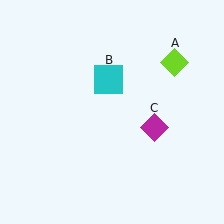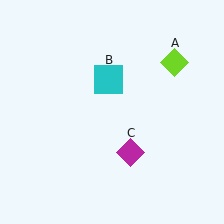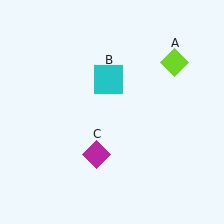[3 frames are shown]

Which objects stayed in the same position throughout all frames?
Lime diamond (object A) and cyan square (object B) remained stationary.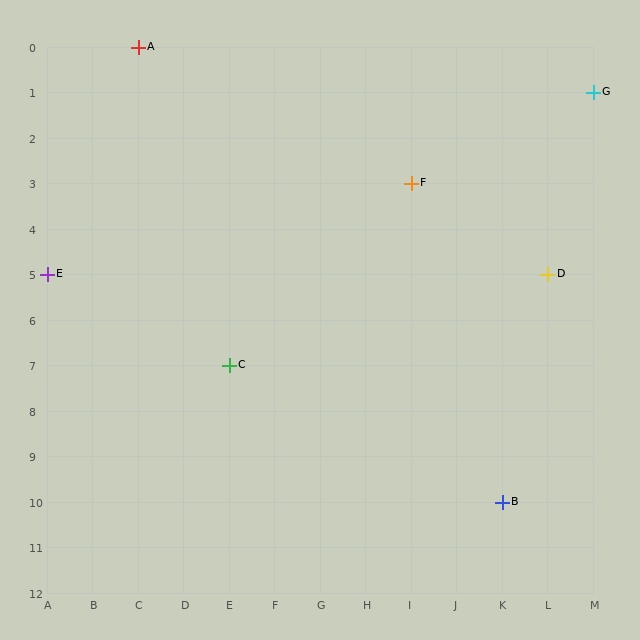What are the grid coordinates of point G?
Point G is at grid coordinates (M, 1).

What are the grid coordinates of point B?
Point B is at grid coordinates (K, 10).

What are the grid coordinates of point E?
Point E is at grid coordinates (A, 5).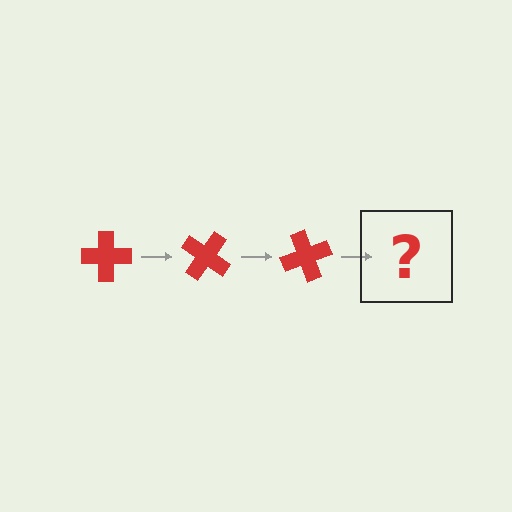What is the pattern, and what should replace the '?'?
The pattern is that the cross rotates 35 degrees each step. The '?' should be a red cross rotated 105 degrees.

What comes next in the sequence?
The next element should be a red cross rotated 105 degrees.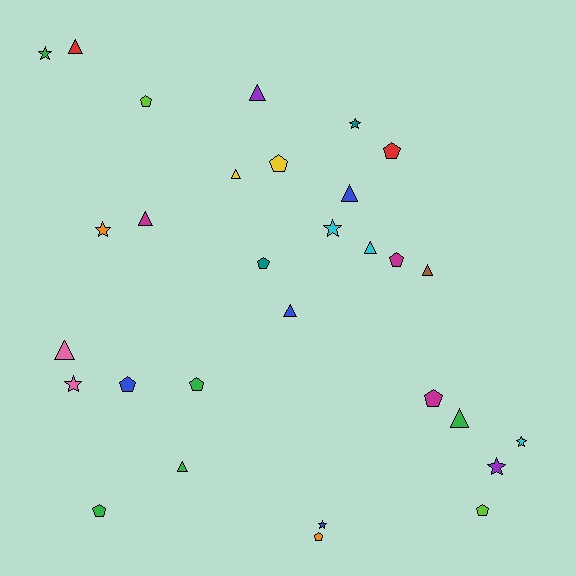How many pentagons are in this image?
There are 11 pentagons.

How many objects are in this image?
There are 30 objects.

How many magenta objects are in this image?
There are 3 magenta objects.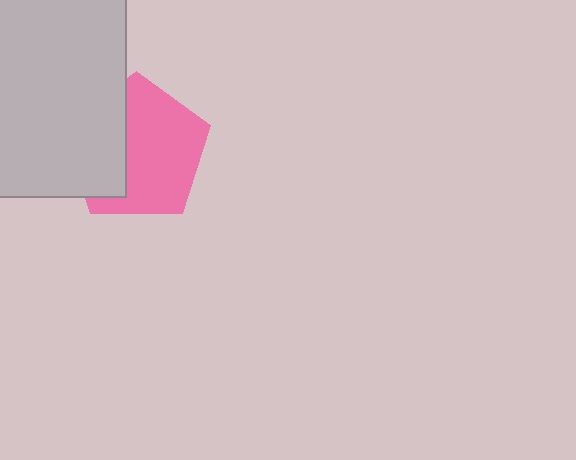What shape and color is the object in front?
The object in front is a light gray rectangle.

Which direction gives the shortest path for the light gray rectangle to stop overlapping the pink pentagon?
Moving left gives the shortest separation.